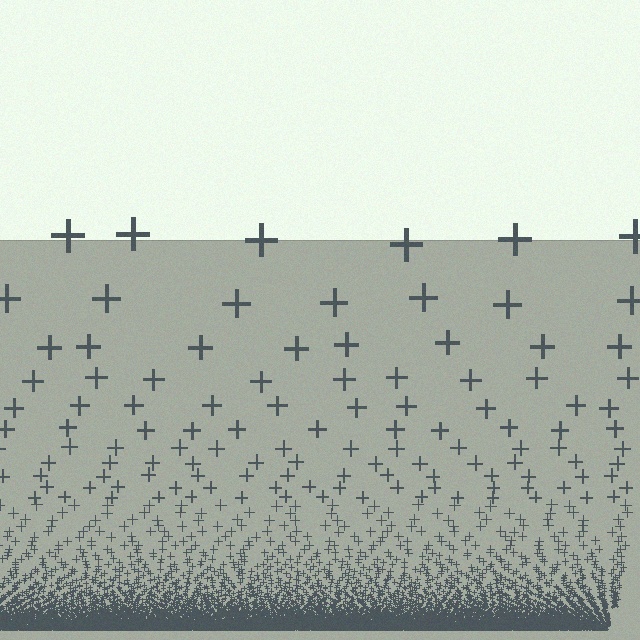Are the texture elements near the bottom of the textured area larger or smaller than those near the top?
Smaller. The gradient is inverted — elements near the bottom are smaller and denser.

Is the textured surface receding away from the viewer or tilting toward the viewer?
The surface appears to tilt toward the viewer. Texture elements get larger and sparser toward the top.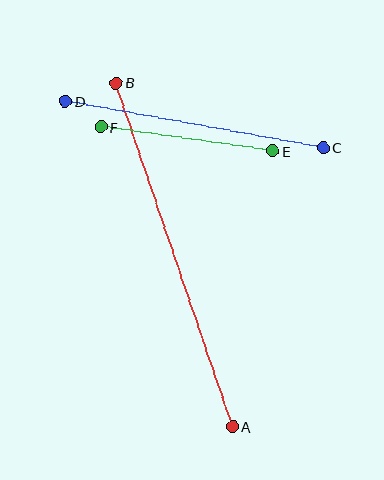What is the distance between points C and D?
The distance is approximately 262 pixels.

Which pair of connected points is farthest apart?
Points A and B are farthest apart.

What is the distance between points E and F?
The distance is approximately 174 pixels.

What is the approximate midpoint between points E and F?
The midpoint is at approximately (187, 139) pixels.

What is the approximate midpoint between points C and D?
The midpoint is at approximately (194, 125) pixels.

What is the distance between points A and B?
The distance is approximately 363 pixels.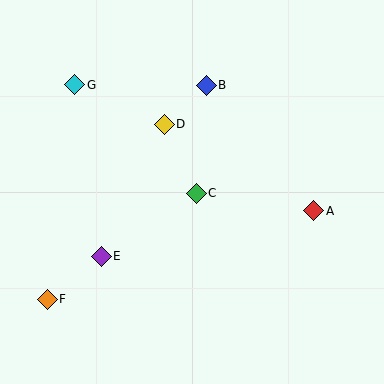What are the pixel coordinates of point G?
Point G is at (75, 85).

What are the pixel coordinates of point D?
Point D is at (164, 124).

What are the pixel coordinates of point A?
Point A is at (314, 211).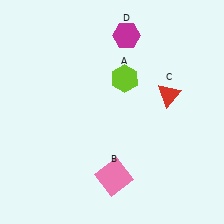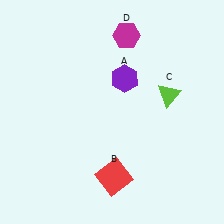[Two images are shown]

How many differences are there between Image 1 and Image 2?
There are 3 differences between the two images.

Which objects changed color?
A changed from lime to purple. B changed from pink to red. C changed from red to lime.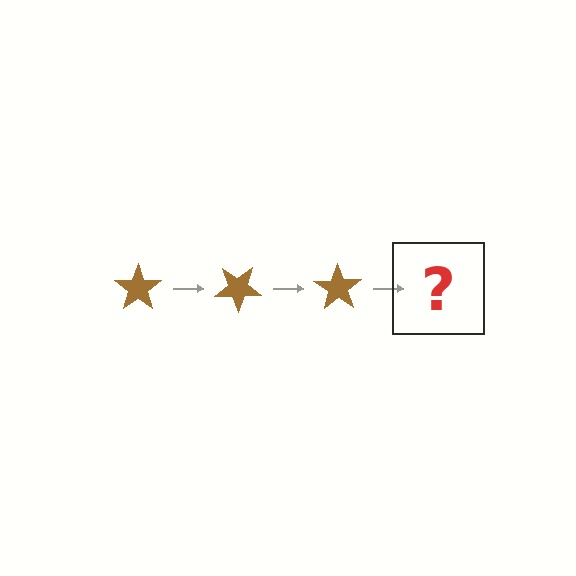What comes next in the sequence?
The next element should be a brown star rotated 105 degrees.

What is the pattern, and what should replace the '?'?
The pattern is that the star rotates 35 degrees each step. The '?' should be a brown star rotated 105 degrees.